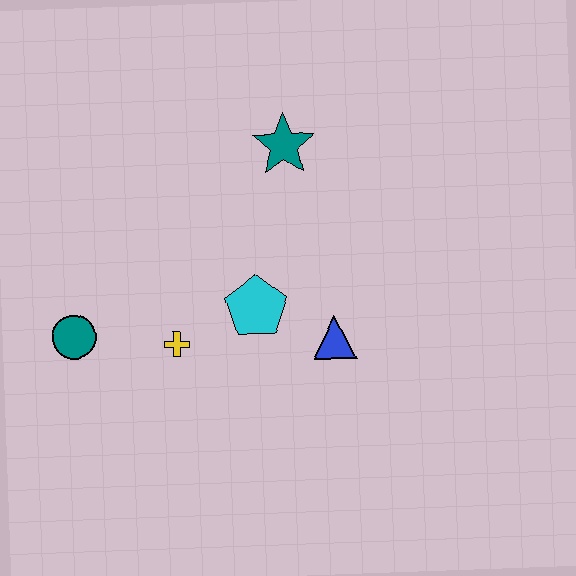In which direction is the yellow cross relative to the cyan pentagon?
The yellow cross is to the left of the cyan pentagon.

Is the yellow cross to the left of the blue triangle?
Yes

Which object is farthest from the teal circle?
The teal star is farthest from the teal circle.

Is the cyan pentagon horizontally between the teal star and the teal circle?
Yes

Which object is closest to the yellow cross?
The cyan pentagon is closest to the yellow cross.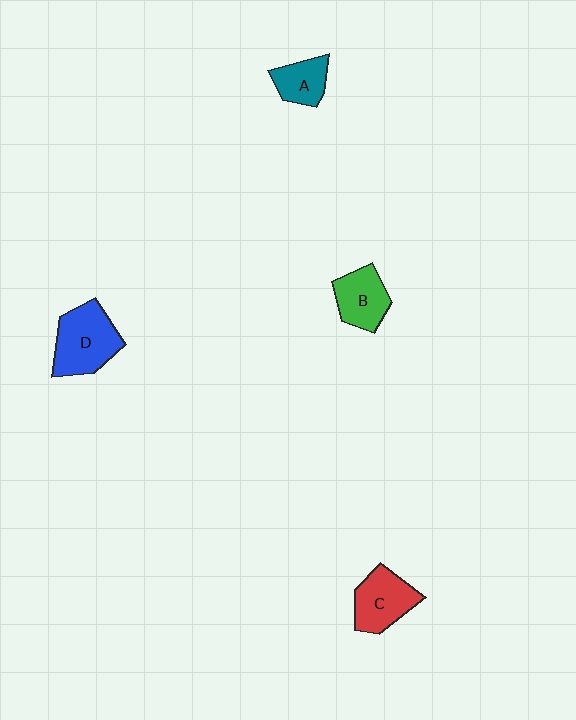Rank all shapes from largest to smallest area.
From largest to smallest: D (blue), C (red), B (green), A (teal).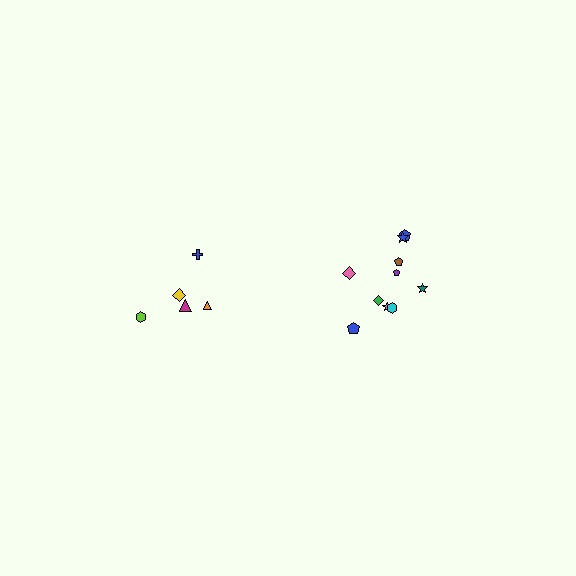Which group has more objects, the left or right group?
The right group.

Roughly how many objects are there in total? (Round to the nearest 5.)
Roughly 15 objects in total.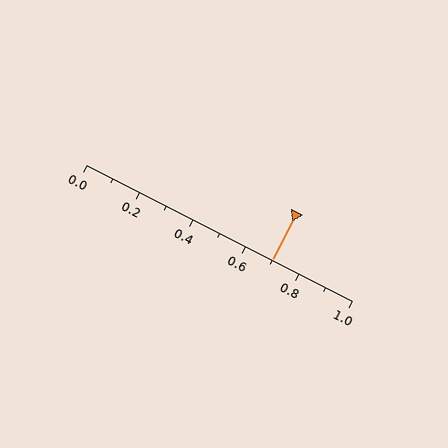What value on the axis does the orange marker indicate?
The marker indicates approximately 0.7.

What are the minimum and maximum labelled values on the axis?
The axis runs from 0.0 to 1.0.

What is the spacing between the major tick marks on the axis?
The major ticks are spaced 0.2 apart.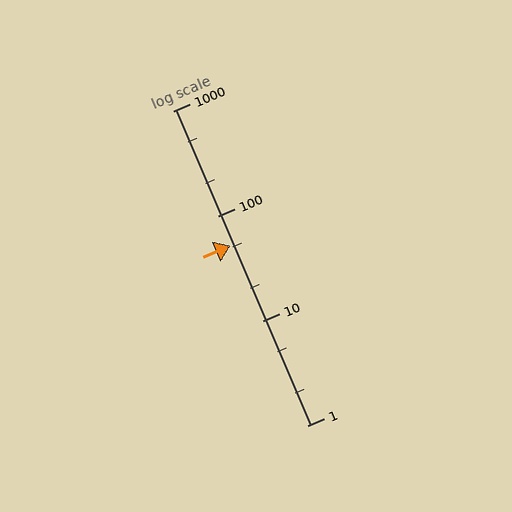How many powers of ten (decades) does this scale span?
The scale spans 3 decades, from 1 to 1000.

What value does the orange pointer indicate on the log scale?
The pointer indicates approximately 52.